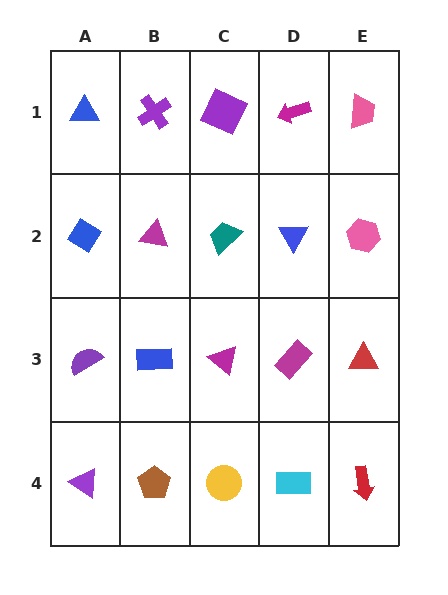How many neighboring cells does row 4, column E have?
2.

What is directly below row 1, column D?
A blue triangle.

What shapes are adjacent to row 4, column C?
A magenta triangle (row 3, column C), a brown pentagon (row 4, column B), a cyan rectangle (row 4, column D).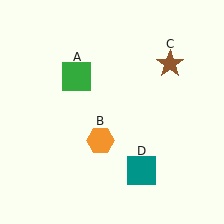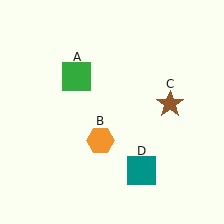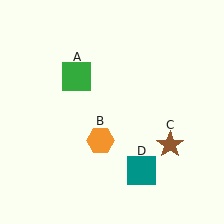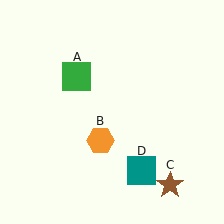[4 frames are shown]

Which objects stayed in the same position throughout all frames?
Green square (object A) and orange hexagon (object B) and teal square (object D) remained stationary.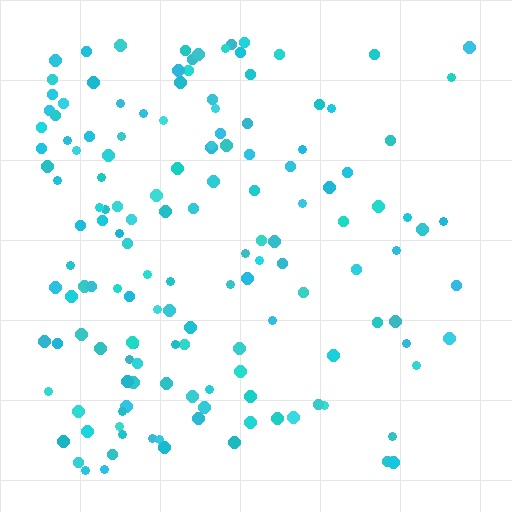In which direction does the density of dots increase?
From right to left, with the left side densest.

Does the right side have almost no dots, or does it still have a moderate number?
Still a moderate number, just noticeably fewer than the left.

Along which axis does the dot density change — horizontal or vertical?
Horizontal.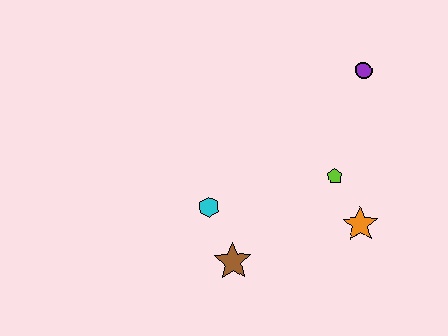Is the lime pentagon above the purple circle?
No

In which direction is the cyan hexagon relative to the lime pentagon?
The cyan hexagon is to the left of the lime pentagon.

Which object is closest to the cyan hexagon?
The brown star is closest to the cyan hexagon.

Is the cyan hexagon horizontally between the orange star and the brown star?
No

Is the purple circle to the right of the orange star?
Yes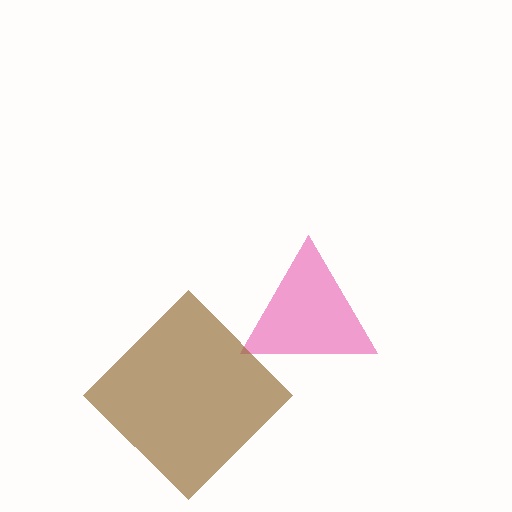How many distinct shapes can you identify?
There are 2 distinct shapes: a pink triangle, a brown diamond.